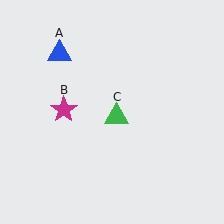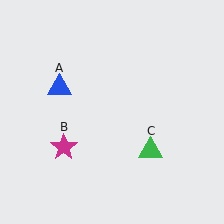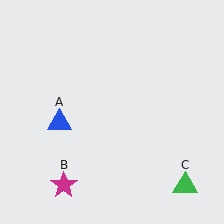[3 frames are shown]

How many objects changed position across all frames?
3 objects changed position: blue triangle (object A), magenta star (object B), green triangle (object C).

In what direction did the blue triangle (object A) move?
The blue triangle (object A) moved down.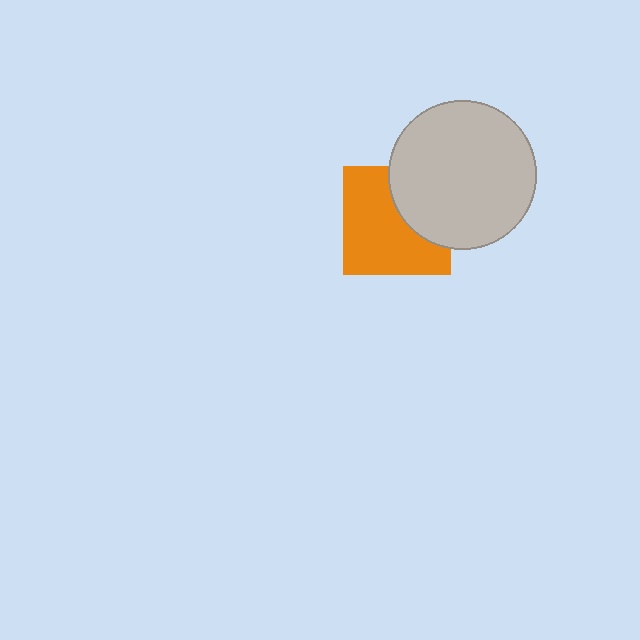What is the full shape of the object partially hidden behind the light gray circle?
The partially hidden object is an orange square.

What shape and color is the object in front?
The object in front is a light gray circle.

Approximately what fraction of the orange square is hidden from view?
Roughly 35% of the orange square is hidden behind the light gray circle.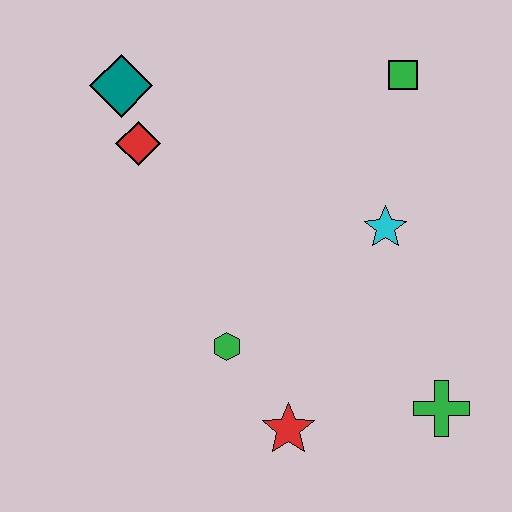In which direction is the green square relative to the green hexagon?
The green square is above the green hexagon.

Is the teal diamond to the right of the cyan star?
No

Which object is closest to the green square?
The cyan star is closest to the green square.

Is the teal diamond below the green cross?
No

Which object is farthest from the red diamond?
The green cross is farthest from the red diamond.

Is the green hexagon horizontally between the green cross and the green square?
No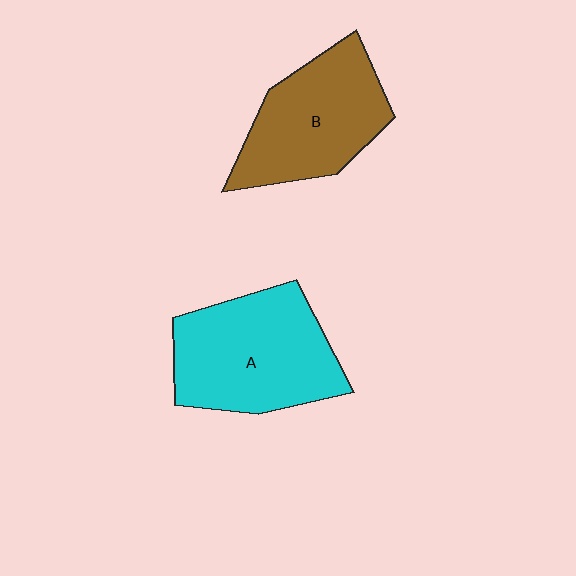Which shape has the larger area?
Shape A (cyan).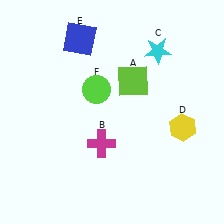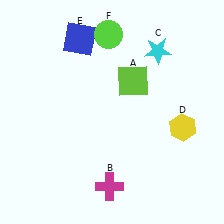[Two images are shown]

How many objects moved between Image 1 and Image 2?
2 objects moved between the two images.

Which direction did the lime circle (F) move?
The lime circle (F) moved up.